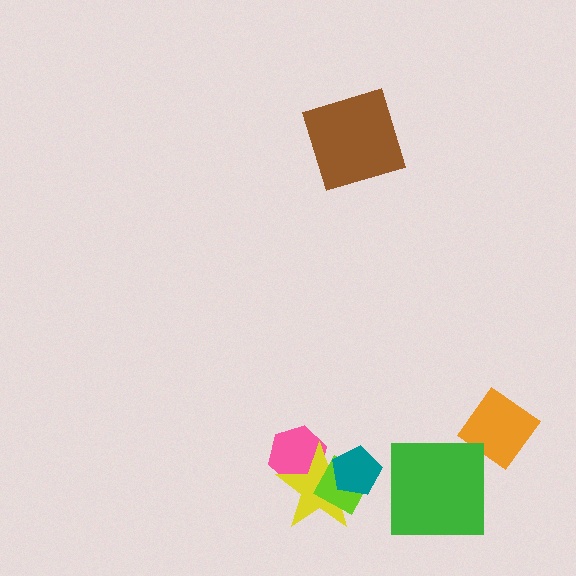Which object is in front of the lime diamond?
The teal pentagon is in front of the lime diamond.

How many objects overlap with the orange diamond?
0 objects overlap with the orange diamond.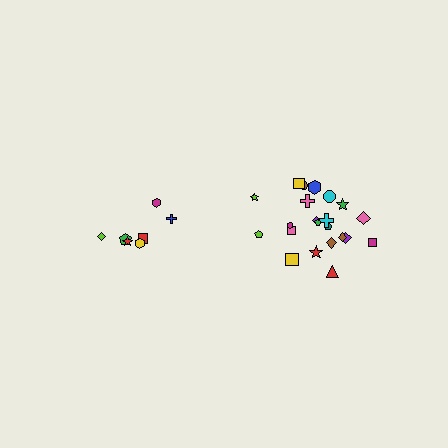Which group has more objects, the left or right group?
The right group.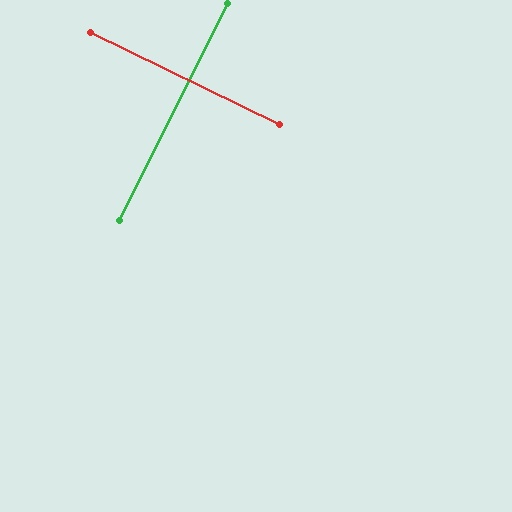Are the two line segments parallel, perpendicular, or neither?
Perpendicular — they meet at approximately 89°.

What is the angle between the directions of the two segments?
Approximately 89 degrees.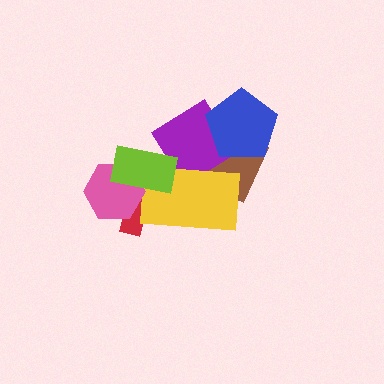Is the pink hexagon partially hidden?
Yes, it is partially covered by another shape.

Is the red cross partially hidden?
Yes, it is partially covered by another shape.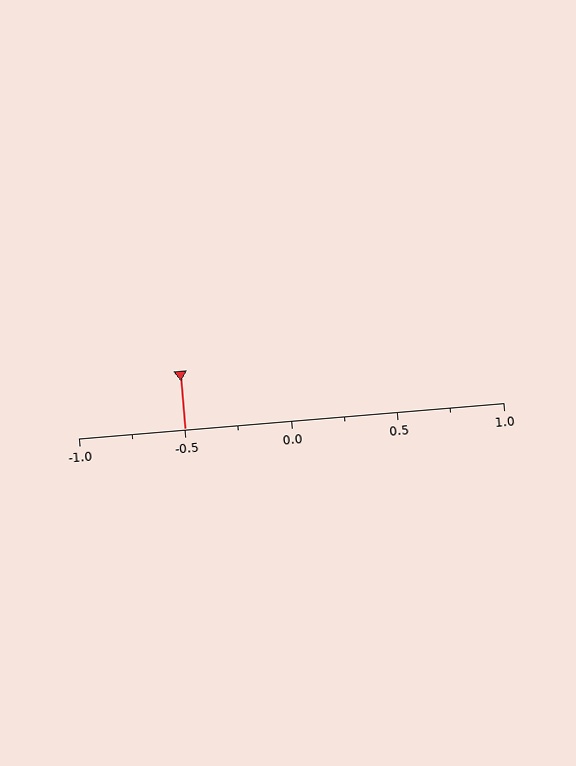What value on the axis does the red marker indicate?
The marker indicates approximately -0.5.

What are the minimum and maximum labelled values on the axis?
The axis runs from -1.0 to 1.0.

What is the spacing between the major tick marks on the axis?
The major ticks are spaced 0.5 apart.